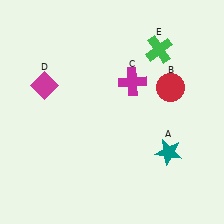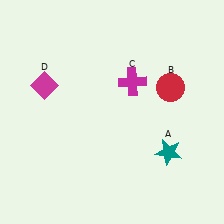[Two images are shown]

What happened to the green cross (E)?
The green cross (E) was removed in Image 2. It was in the top-right area of Image 1.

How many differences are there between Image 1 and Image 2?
There is 1 difference between the two images.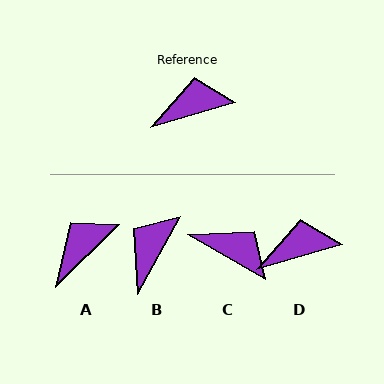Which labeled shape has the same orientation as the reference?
D.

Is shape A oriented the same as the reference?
No, it is off by about 29 degrees.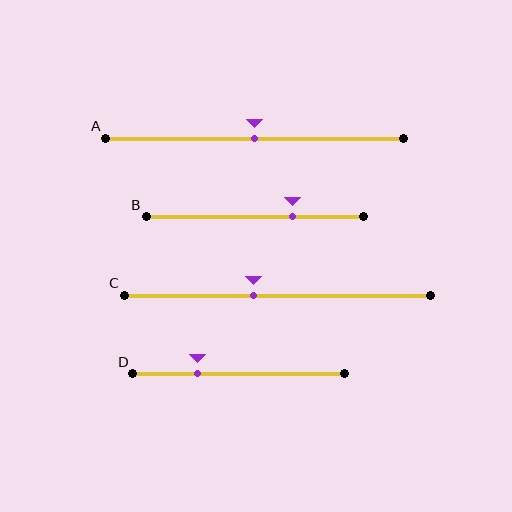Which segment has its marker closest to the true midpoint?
Segment A has its marker closest to the true midpoint.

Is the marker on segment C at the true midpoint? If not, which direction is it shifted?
No, the marker on segment C is shifted to the left by about 8% of the segment length.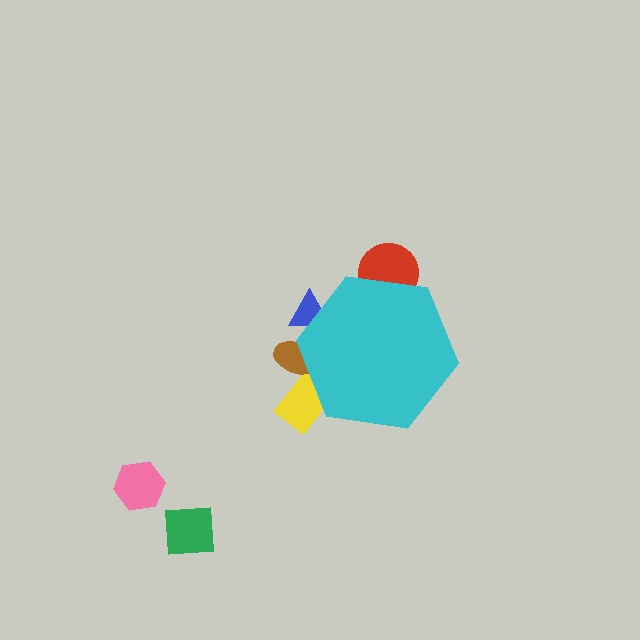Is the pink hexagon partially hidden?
No, the pink hexagon is fully visible.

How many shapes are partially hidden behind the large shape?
4 shapes are partially hidden.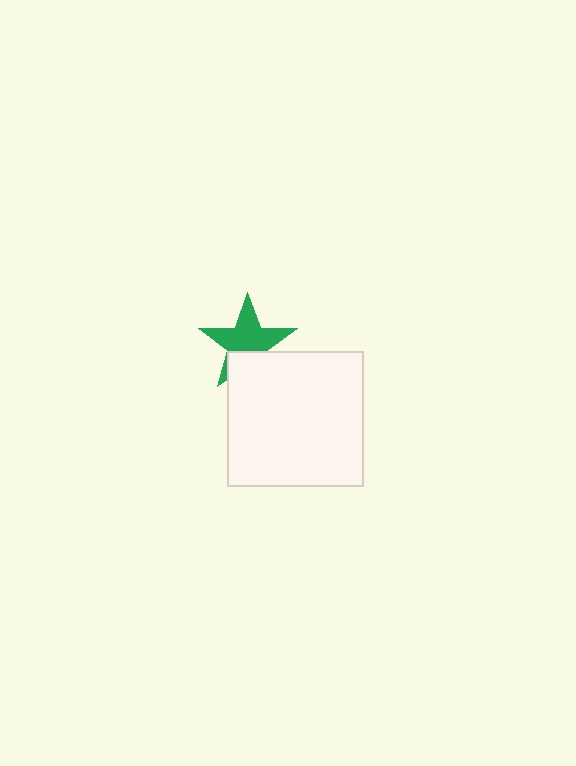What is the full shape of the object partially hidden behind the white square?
The partially hidden object is a green star.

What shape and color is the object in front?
The object in front is a white square.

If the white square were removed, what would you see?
You would see the complete green star.